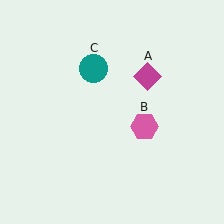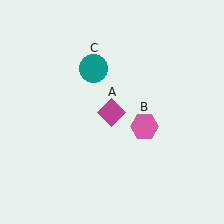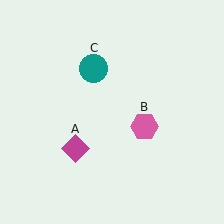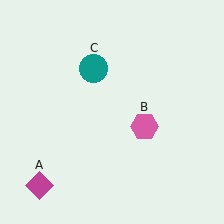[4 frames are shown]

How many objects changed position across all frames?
1 object changed position: magenta diamond (object A).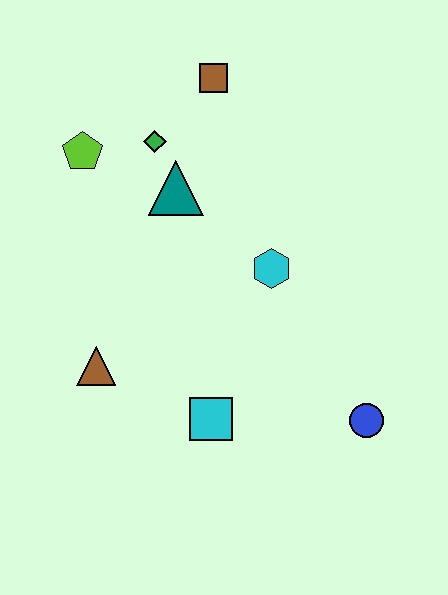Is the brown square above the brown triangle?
Yes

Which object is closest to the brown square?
The green diamond is closest to the brown square.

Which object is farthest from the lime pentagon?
The blue circle is farthest from the lime pentagon.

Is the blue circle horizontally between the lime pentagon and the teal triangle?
No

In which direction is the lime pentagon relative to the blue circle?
The lime pentagon is to the left of the blue circle.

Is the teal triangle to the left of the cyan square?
Yes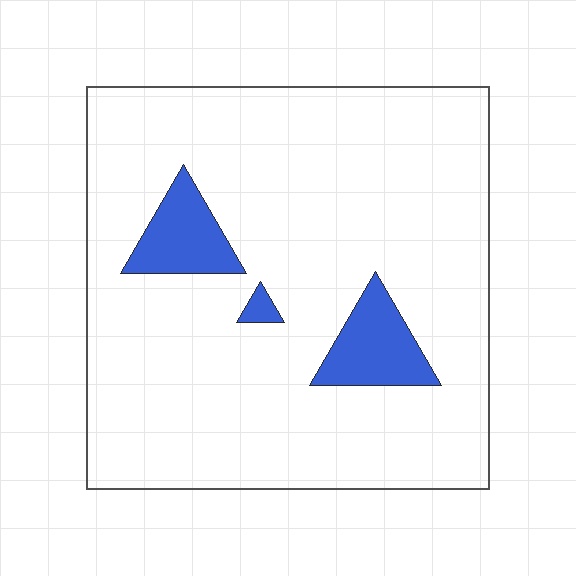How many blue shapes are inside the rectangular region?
3.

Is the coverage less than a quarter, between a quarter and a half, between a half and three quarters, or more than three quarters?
Less than a quarter.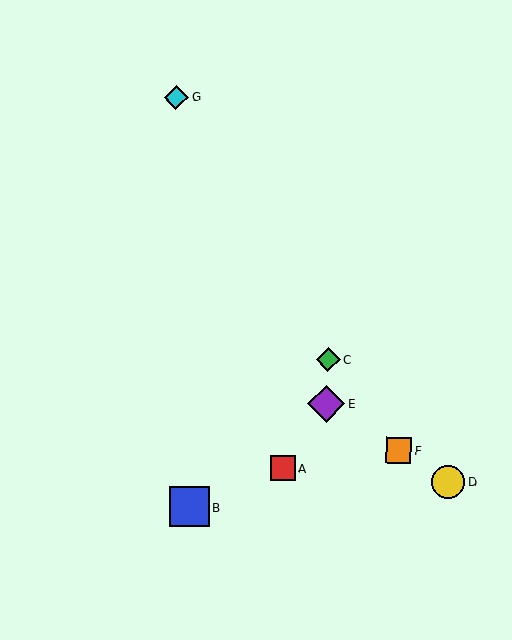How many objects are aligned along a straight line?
3 objects (D, E, F) are aligned along a straight line.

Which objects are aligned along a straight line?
Objects D, E, F are aligned along a straight line.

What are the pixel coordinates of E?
Object E is at (326, 404).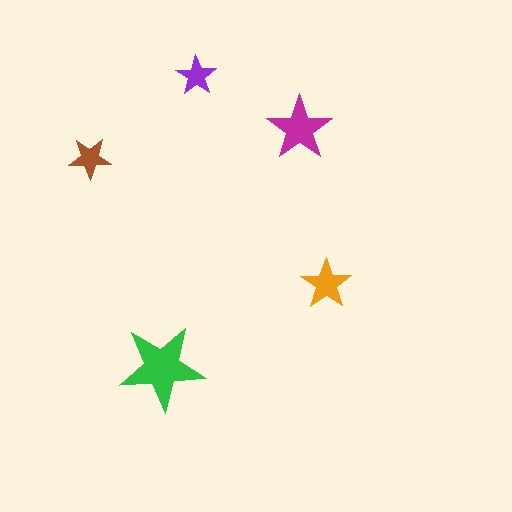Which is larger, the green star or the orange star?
The green one.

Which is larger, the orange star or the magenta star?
The magenta one.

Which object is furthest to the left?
The brown star is leftmost.